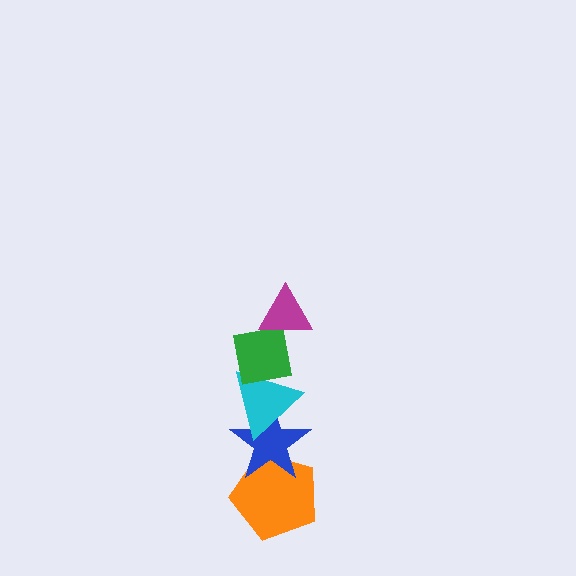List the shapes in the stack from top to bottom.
From top to bottom: the magenta triangle, the green square, the cyan triangle, the blue star, the orange pentagon.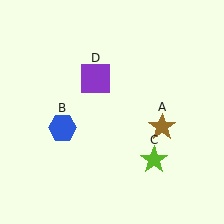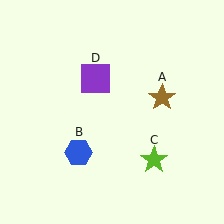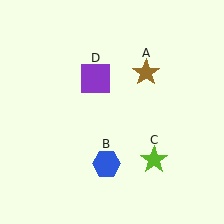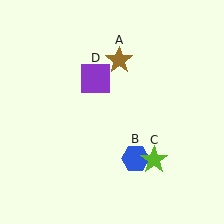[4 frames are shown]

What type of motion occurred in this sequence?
The brown star (object A), blue hexagon (object B) rotated counterclockwise around the center of the scene.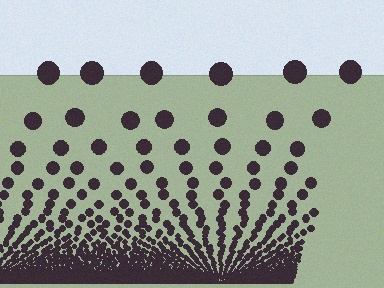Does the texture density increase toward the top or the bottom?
Density increases toward the bottom.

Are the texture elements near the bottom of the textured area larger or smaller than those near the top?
Smaller. The gradient is inverted — elements near the bottom are smaller and denser.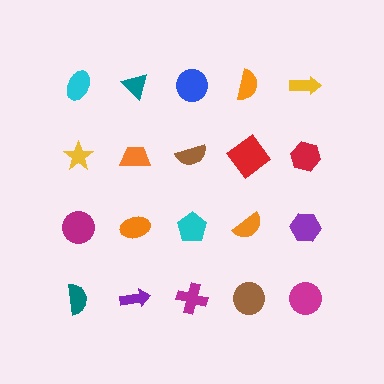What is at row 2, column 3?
A brown semicircle.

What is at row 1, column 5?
A yellow arrow.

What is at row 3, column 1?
A magenta circle.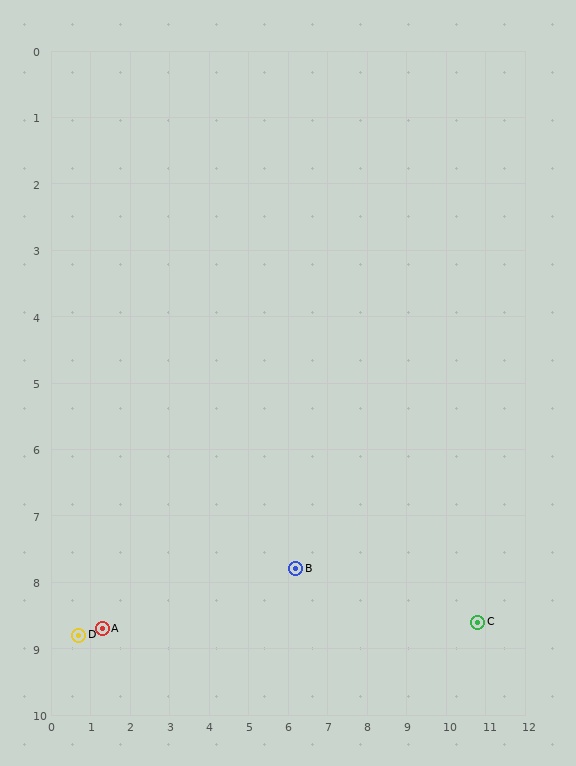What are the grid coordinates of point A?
Point A is at approximately (1.3, 8.7).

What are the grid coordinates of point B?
Point B is at approximately (6.2, 7.8).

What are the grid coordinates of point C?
Point C is at approximately (10.8, 8.6).